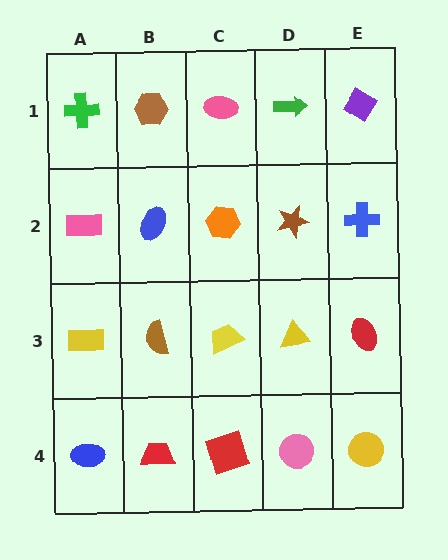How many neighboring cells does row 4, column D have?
3.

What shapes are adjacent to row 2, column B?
A brown hexagon (row 1, column B), a brown semicircle (row 3, column B), a pink rectangle (row 2, column A), an orange hexagon (row 2, column C).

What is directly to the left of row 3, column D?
A yellow trapezoid.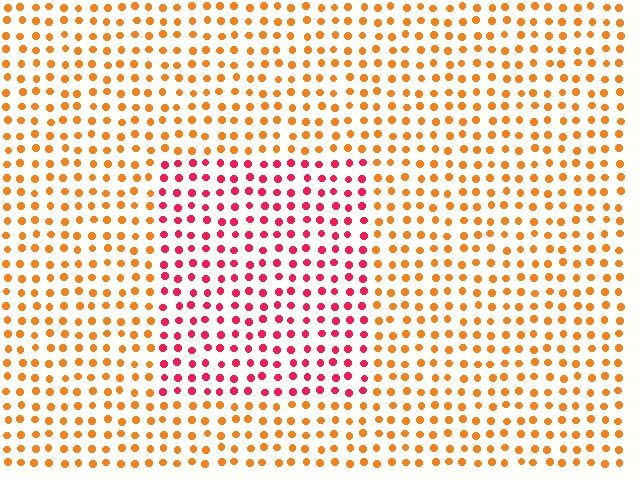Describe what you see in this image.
The image is filled with small orange elements in a uniform arrangement. A rectangle-shaped region is visible where the elements are tinted to a slightly different hue, forming a subtle color boundary.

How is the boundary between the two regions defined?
The boundary is defined purely by a slight shift in hue (about 44 degrees). Spacing, size, and orientation are identical on both sides.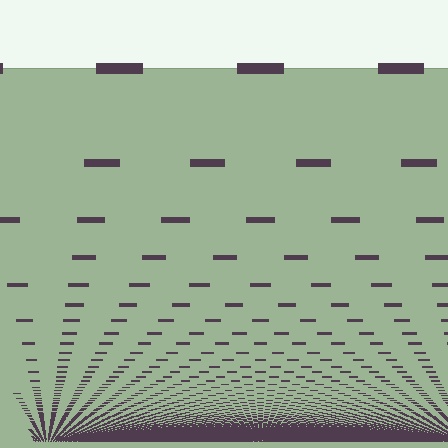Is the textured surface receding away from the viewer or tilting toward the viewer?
The surface appears to tilt toward the viewer. Texture elements get larger and sparser toward the top.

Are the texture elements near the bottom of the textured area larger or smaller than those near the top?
Smaller. The gradient is inverted — elements near the bottom are smaller and denser.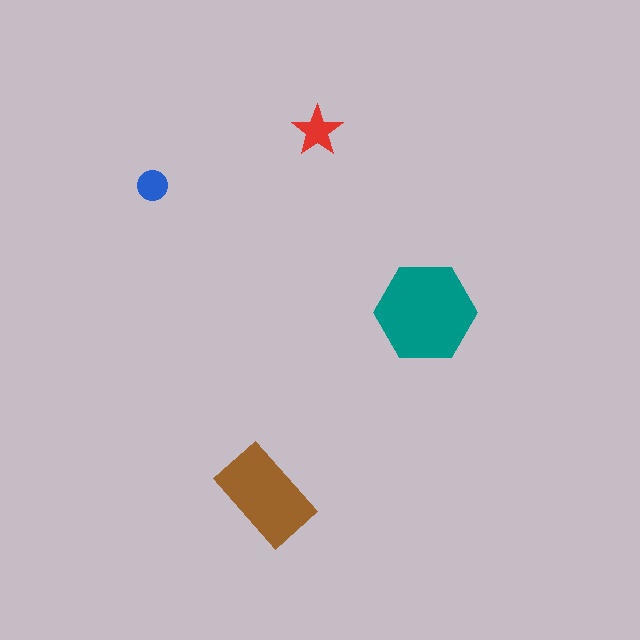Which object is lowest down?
The brown rectangle is bottommost.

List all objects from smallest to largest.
The blue circle, the red star, the brown rectangle, the teal hexagon.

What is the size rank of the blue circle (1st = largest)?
4th.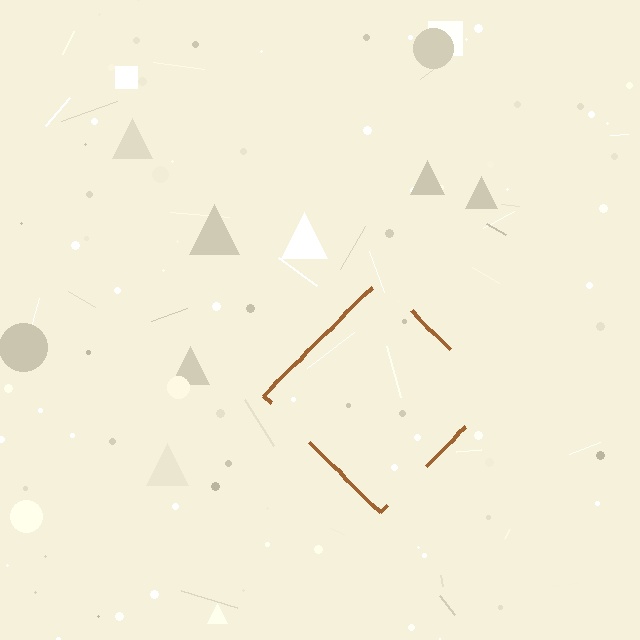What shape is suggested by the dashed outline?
The dashed outline suggests a diamond.